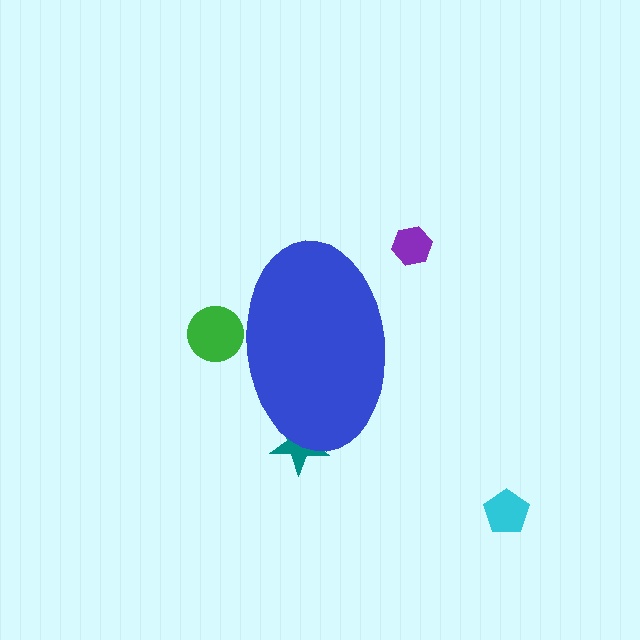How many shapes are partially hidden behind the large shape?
2 shapes are partially hidden.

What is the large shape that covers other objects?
A blue ellipse.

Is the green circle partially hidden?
Yes, the green circle is partially hidden behind the blue ellipse.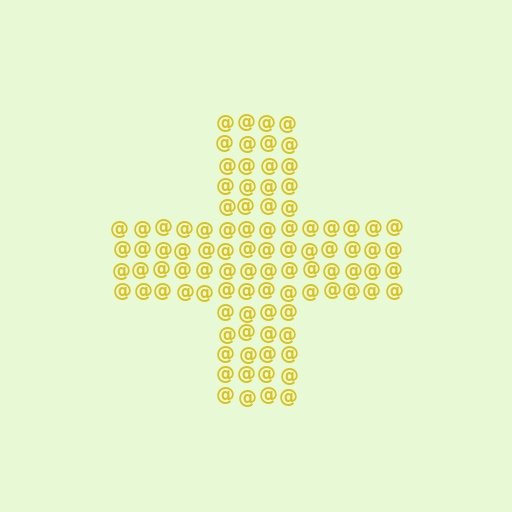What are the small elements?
The small elements are at signs.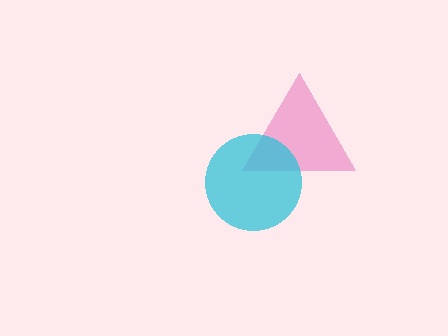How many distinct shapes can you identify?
There are 2 distinct shapes: a pink triangle, a cyan circle.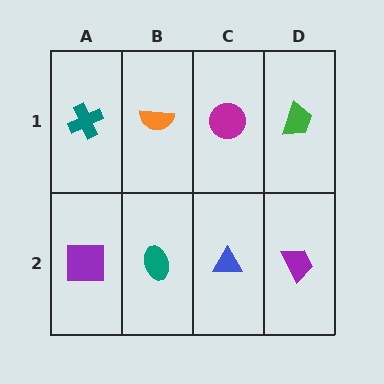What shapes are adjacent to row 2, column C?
A magenta circle (row 1, column C), a teal ellipse (row 2, column B), a purple trapezoid (row 2, column D).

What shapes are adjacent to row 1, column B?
A teal ellipse (row 2, column B), a teal cross (row 1, column A), a magenta circle (row 1, column C).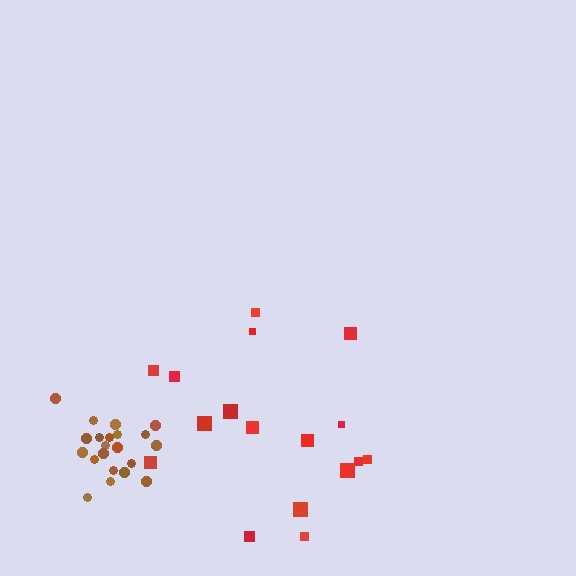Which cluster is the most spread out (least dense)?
Red.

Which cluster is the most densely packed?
Brown.